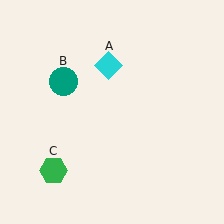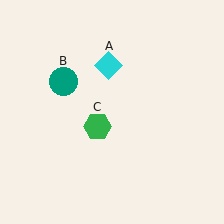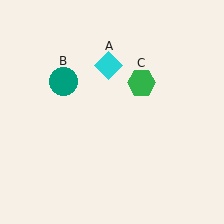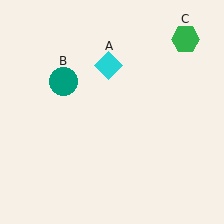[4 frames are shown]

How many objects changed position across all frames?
1 object changed position: green hexagon (object C).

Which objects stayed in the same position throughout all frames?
Cyan diamond (object A) and teal circle (object B) remained stationary.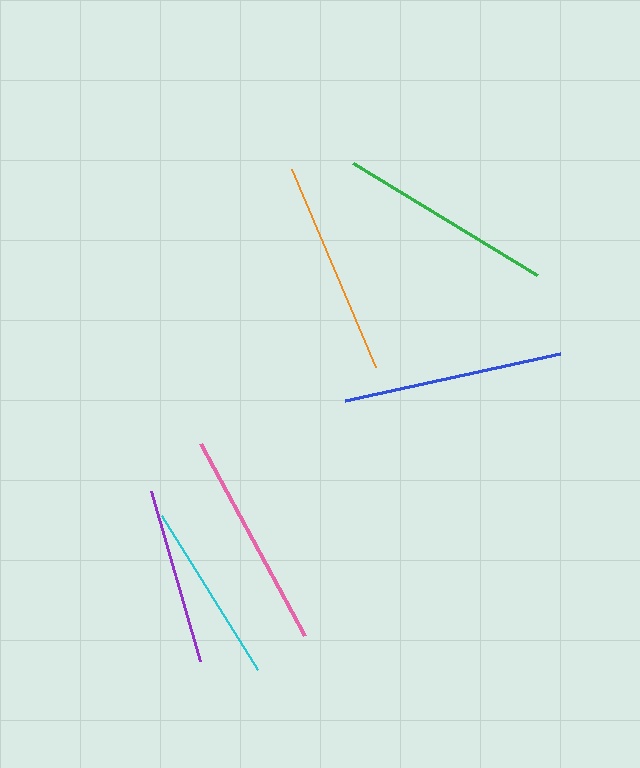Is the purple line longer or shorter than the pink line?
The pink line is longer than the purple line.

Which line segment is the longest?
The blue line is the longest at approximately 221 pixels.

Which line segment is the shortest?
The purple line is the shortest at approximately 177 pixels.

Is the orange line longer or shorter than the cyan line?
The orange line is longer than the cyan line.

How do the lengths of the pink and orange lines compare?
The pink and orange lines are approximately the same length.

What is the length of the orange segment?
The orange segment is approximately 215 pixels long.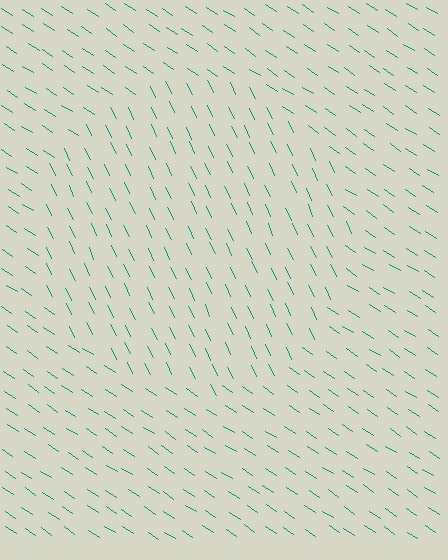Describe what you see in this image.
The image is filled with small teal line segments. A circle region in the image has lines oriented differently from the surrounding lines, creating a visible texture boundary.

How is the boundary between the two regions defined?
The boundary is defined purely by a change in line orientation (approximately 31 degrees difference). All lines are the same color and thickness.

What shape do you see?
I see a circle.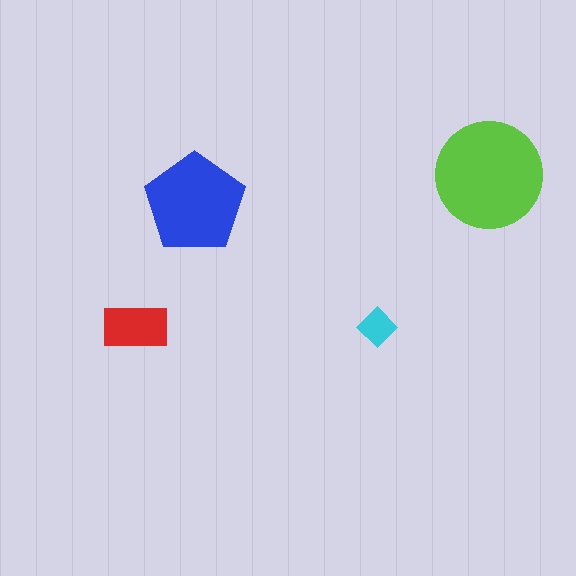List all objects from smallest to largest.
The cyan diamond, the red rectangle, the blue pentagon, the lime circle.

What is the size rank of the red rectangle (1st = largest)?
3rd.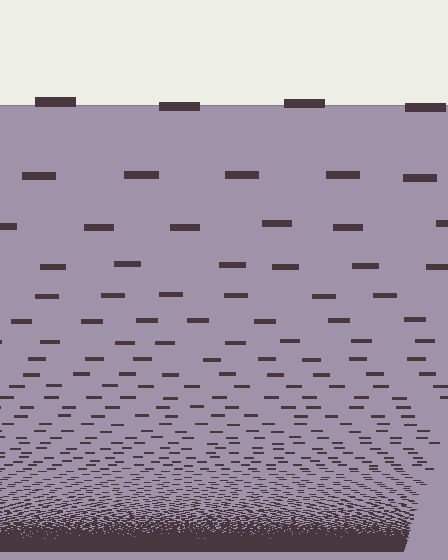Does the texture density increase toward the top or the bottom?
Density increases toward the bottom.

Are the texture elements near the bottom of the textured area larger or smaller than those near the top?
Smaller. The gradient is inverted — elements near the bottom are smaller and denser.